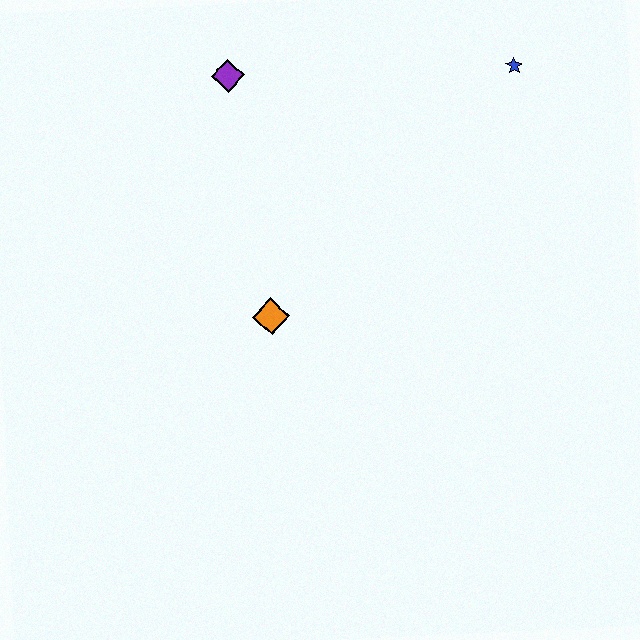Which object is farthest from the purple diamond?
The blue star is farthest from the purple diamond.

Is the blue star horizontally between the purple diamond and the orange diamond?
No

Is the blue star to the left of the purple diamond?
No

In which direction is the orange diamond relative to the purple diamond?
The orange diamond is below the purple diamond.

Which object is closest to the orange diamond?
The purple diamond is closest to the orange diamond.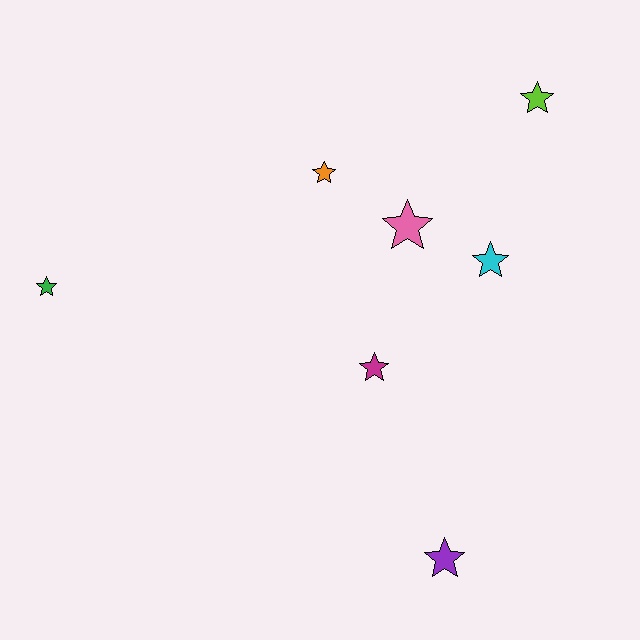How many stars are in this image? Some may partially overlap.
There are 7 stars.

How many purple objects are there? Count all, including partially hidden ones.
There is 1 purple object.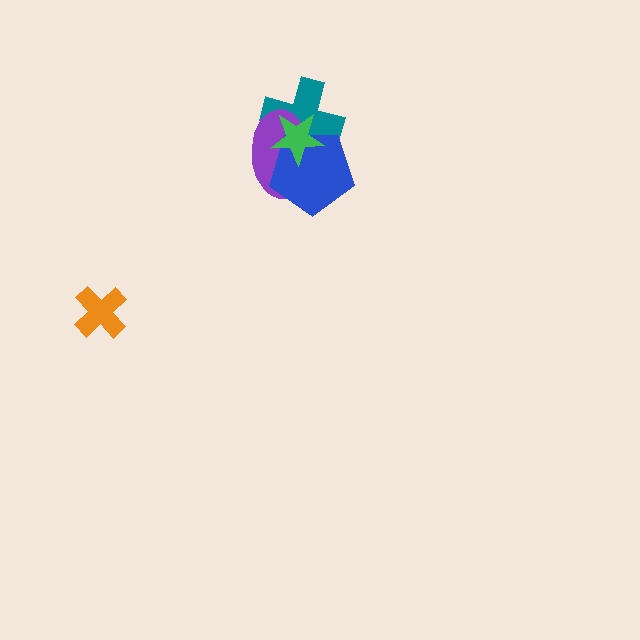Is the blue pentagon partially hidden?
Yes, it is partially covered by another shape.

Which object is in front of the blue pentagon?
The green star is in front of the blue pentagon.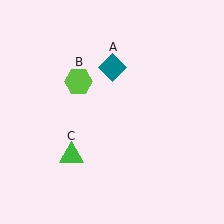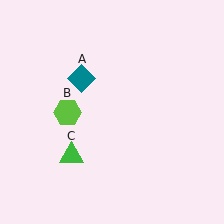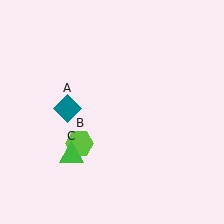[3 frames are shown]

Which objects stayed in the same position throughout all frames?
Green triangle (object C) remained stationary.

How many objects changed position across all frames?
2 objects changed position: teal diamond (object A), lime hexagon (object B).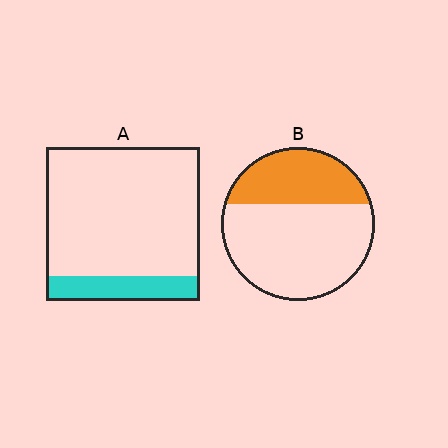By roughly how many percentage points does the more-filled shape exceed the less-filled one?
By roughly 15 percentage points (B over A).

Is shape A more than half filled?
No.